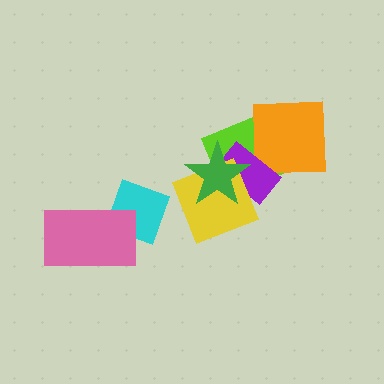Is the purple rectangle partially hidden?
Yes, it is partially covered by another shape.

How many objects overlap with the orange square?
2 objects overlap with the orange square.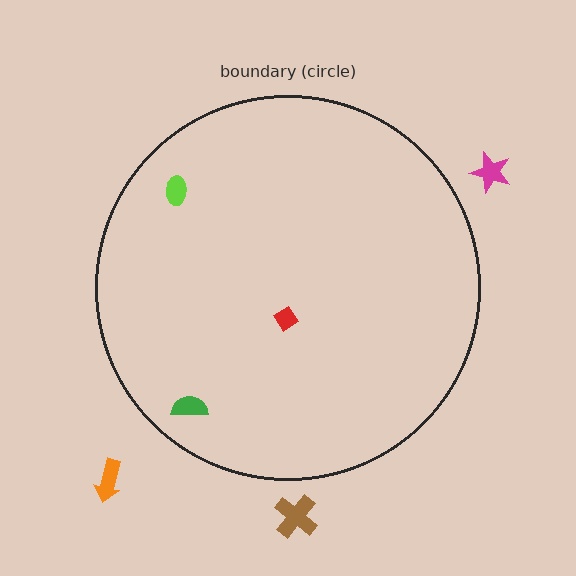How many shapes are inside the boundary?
3 inside, 3 outside.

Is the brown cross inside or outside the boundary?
Outside.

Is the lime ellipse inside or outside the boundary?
Inside.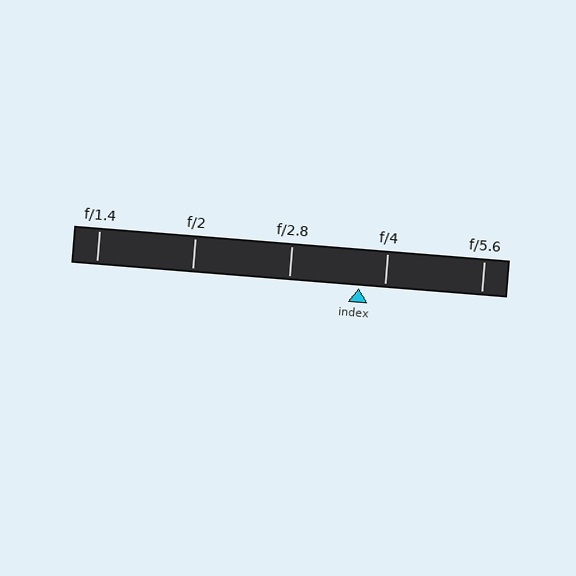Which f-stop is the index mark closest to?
The index mark is closest to f/4.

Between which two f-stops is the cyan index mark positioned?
The index mark is between f/2.8 and f/4.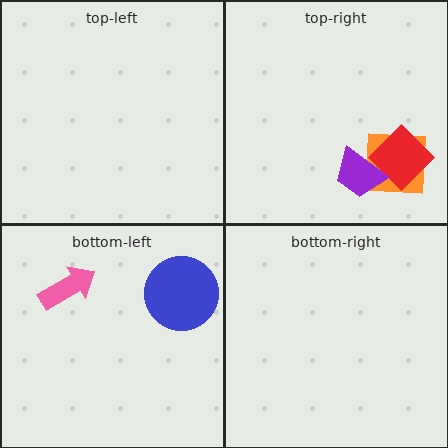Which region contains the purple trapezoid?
The top-right region.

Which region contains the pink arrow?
The bottom-left region.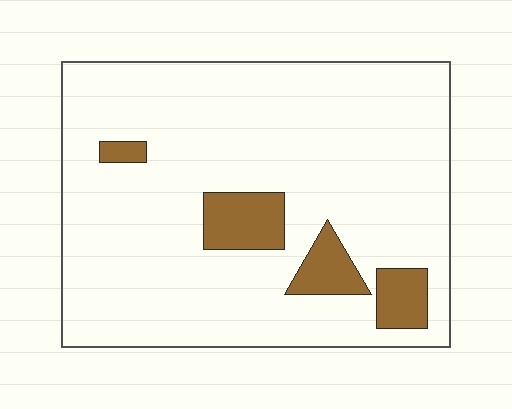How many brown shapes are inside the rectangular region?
4.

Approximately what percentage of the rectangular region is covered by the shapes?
Approximately 10%.